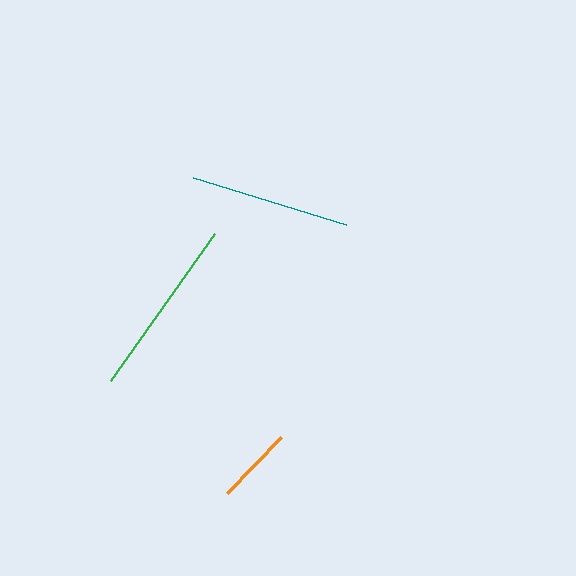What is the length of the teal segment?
The teal segment is approximately 161 pixels long.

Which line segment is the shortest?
The orange line is the shortest at approximately 77 pixels.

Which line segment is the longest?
The green line is the longest at approximately 180 pixels.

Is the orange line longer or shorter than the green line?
The green line is longer than the orange line.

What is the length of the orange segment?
The orange segment is approximately 77 pixels long.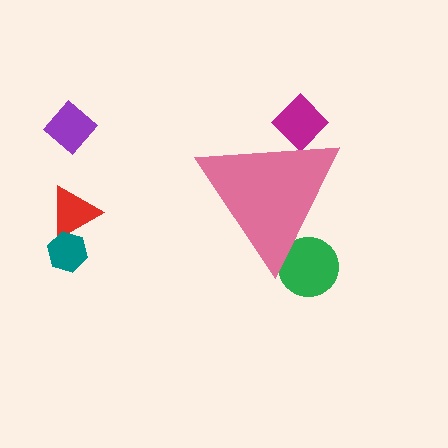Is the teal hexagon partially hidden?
No, the teal hexagon is fully visible.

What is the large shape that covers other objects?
A pink triangle.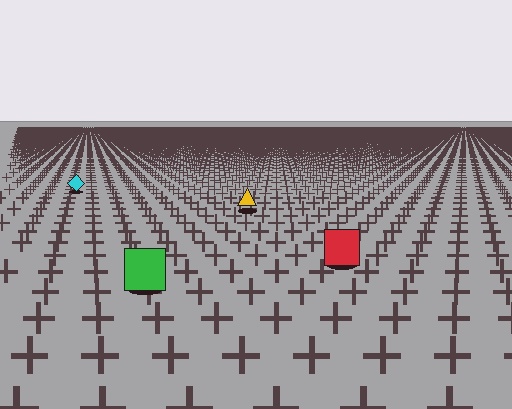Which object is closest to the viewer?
The green square is closest. The texture marks near it are larger and more spread out.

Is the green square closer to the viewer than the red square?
Yes. The green square is closer — you can tell from the texture gradient: the ground texture is coarser near it.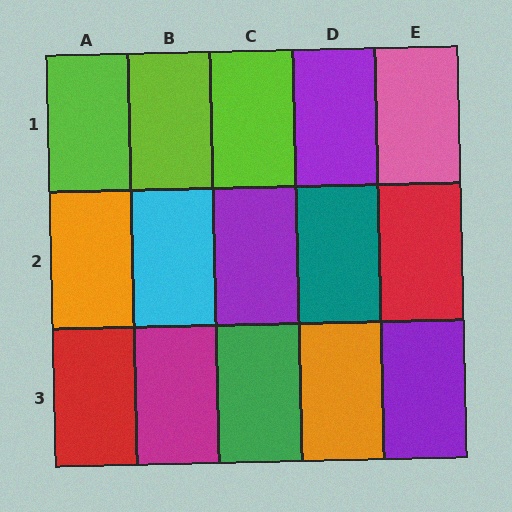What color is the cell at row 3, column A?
Red.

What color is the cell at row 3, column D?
Orange.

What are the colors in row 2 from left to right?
Orange, cyan, purple, teal, red.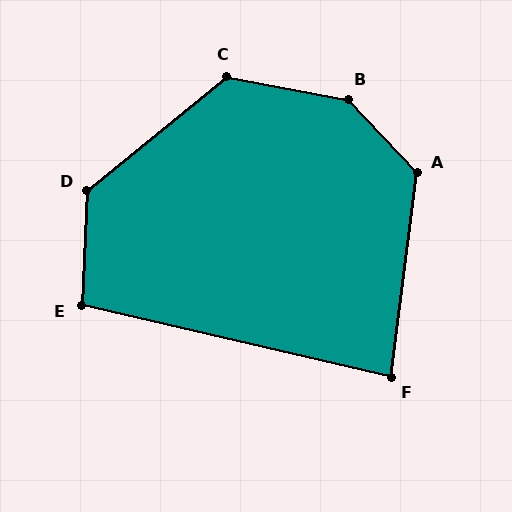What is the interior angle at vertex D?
Approximately 132 degrees (obtuse).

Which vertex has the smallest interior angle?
F, at approximately 84 degrees.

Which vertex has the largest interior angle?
B, at approximately 144 degrees.